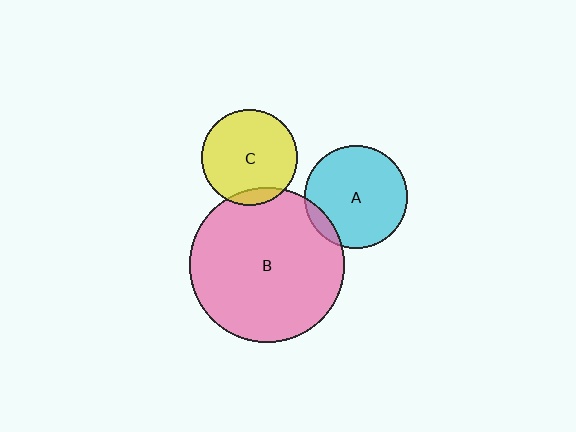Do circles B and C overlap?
Yes.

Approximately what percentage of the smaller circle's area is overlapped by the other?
Approximately 10%.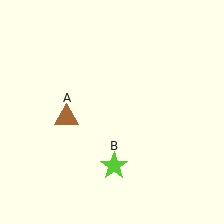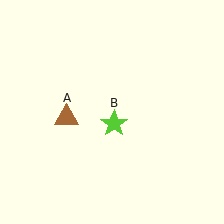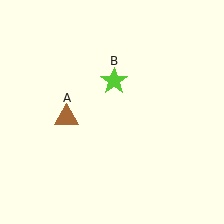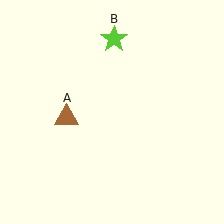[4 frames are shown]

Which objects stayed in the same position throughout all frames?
Brown triangle (object A) remained stationary.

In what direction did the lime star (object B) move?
The lime star (object B) moved up.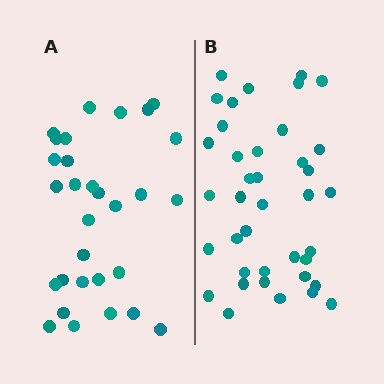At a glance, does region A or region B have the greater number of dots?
Region B (the right region) has more dots.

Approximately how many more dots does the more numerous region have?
Region B has roughly 8 or so more dots than region A.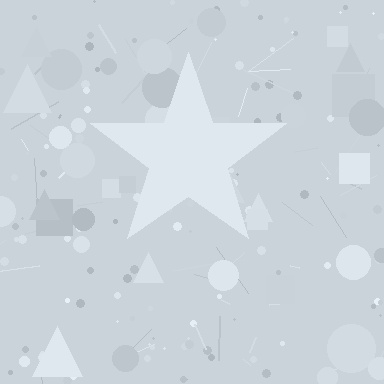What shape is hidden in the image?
A star is hidden in the image.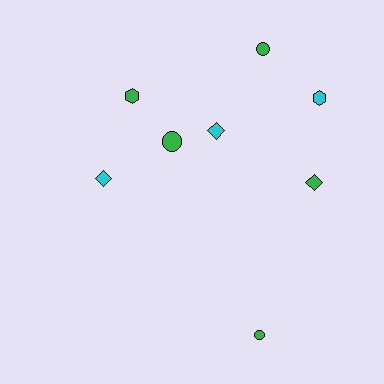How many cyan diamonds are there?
There are 2 cyan diamonds.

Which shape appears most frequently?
Circle, with 3 objects.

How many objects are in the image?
There are 8 objects.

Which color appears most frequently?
Green, with 5 objects.